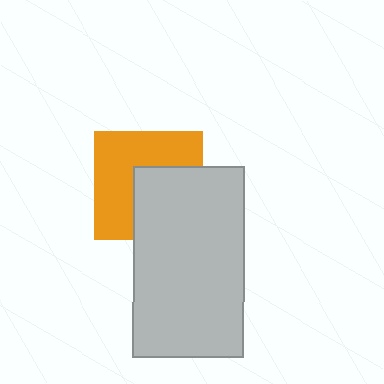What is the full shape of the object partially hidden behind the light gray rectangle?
The partially hidden object is an orange square.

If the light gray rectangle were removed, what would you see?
You would see the complete orange square.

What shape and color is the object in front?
The object in front is a light gray rectangle.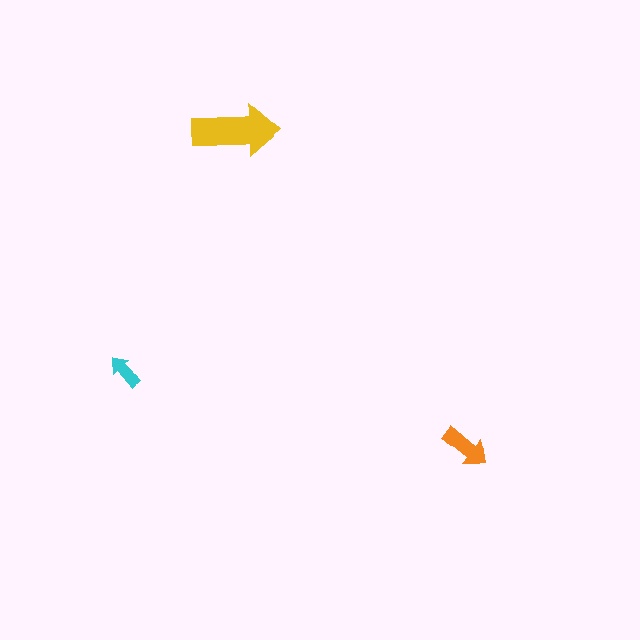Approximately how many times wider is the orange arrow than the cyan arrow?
About 1.5 times wider.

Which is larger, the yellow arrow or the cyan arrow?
The yellow one.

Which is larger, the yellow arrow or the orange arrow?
The yellow one.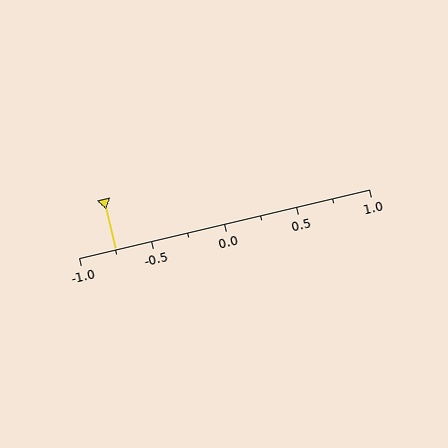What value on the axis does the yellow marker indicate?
The marker indicates approximately -0.75.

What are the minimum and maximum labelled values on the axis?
The axis runs from -1.0 to 1.0.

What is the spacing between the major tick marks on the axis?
The major ticks are spaced 0.5 apart.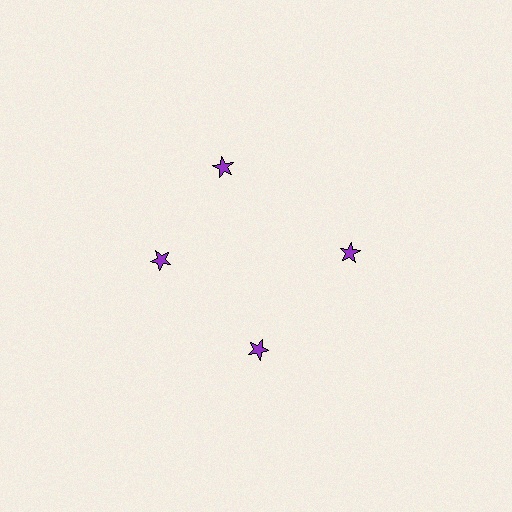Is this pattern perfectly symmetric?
No. The 4 purple stars are arranged in a ring, but one element near the 12 o'clock position is rotated out of alignment along the ring, breaking the 4-fold rotational symmetry.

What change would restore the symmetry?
The symmetry would be restored by rotating it back into even spacing with its neighbors so that all 4 stars sit at equal angles and equal distance from the center.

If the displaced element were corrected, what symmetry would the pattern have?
It would have 4-fold rotational symmetry — the pattern would map onto itself every 90 degrees.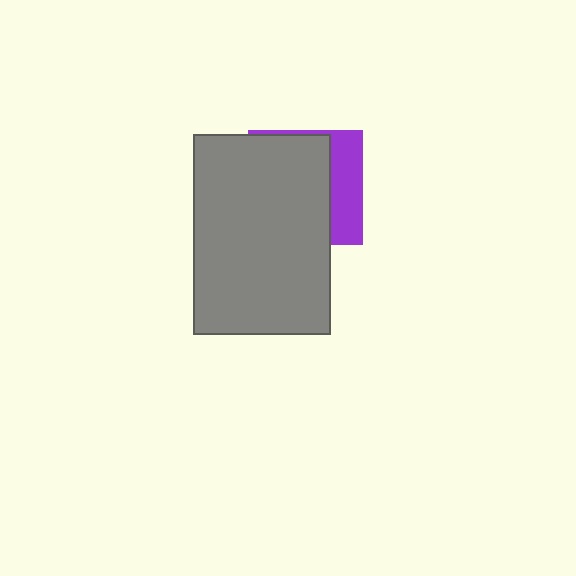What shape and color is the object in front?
The object in front is a gray rectangle.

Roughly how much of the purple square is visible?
A small part of it is visible (roughly 30%).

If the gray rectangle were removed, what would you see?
You would see the complete purple square.